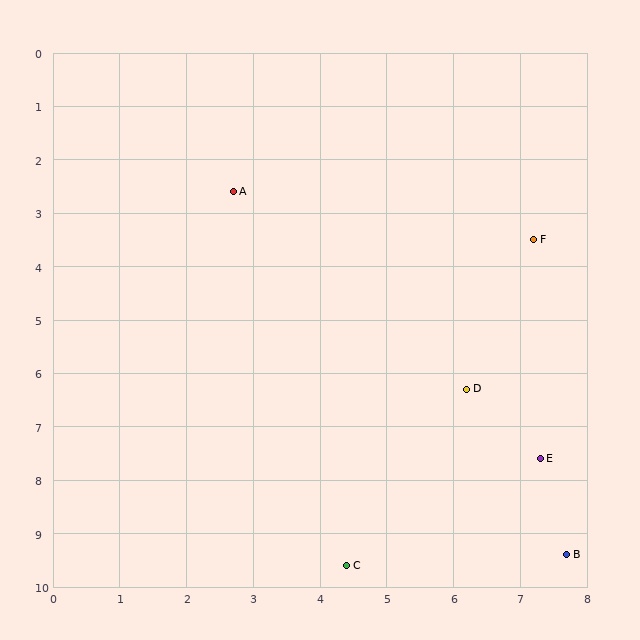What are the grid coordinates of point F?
Point F is at approximately (7.2, 3.5).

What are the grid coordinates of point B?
Point B is at approximately (7.7, 9.4).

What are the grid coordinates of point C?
Point C is at approximately (4.4, 9.6).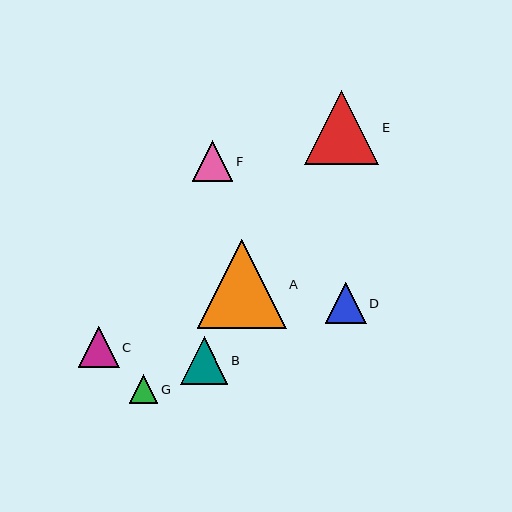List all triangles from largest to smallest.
From largest to smallest: A, E, B, C, D, F, G.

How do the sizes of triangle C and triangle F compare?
Triangle C and triangle F are approximately the same size.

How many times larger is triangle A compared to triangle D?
Triangle A is approximately 2.2 times the size of triangle D.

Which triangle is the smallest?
Triangle G is the smallest with a size of approximately 28 pixels.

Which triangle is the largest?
Triangle A is the largest with a size of approximately 89 pixels.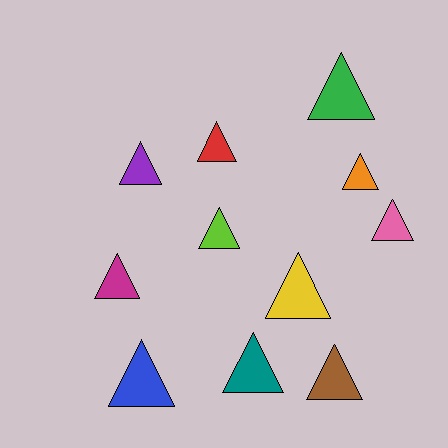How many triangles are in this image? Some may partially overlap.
There are 11 triangles.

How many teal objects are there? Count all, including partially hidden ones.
There is 1 teal object.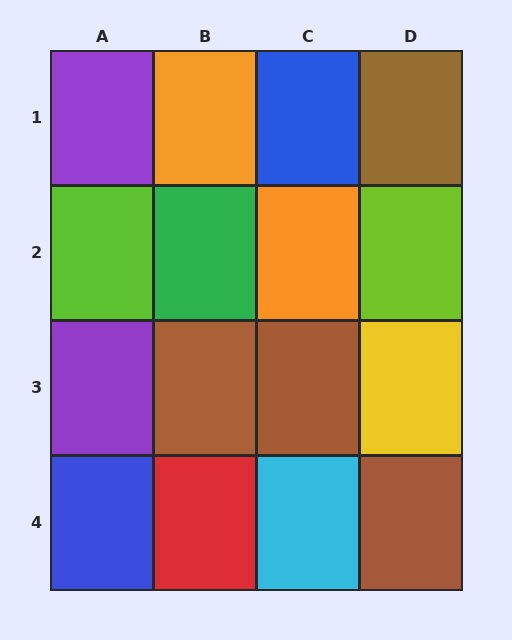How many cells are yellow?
1 cell is yellow.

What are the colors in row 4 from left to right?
Blue, red, cyan, brown.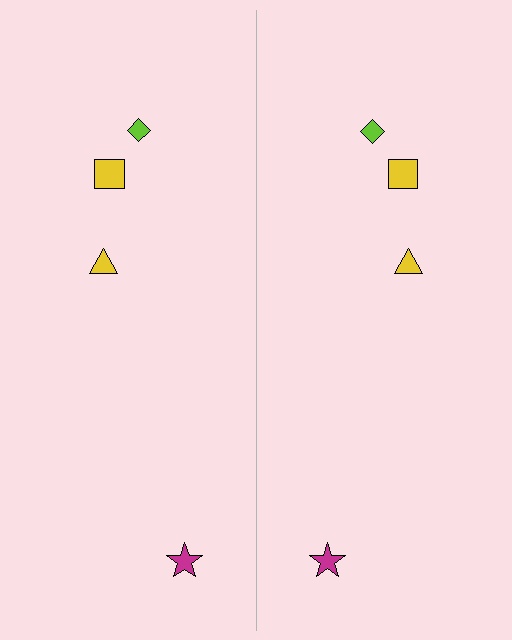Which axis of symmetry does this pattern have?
The pattern has a vertical axis of symmetry running through the center of the image.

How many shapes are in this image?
There are 8 shapes in this image.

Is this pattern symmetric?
Yes, this pattern has bilateral (reflection) symmetry.